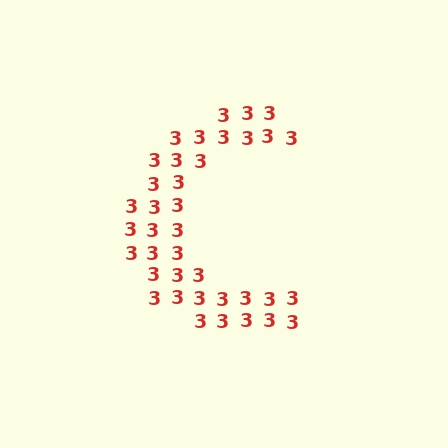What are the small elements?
The small elements are digit 3's.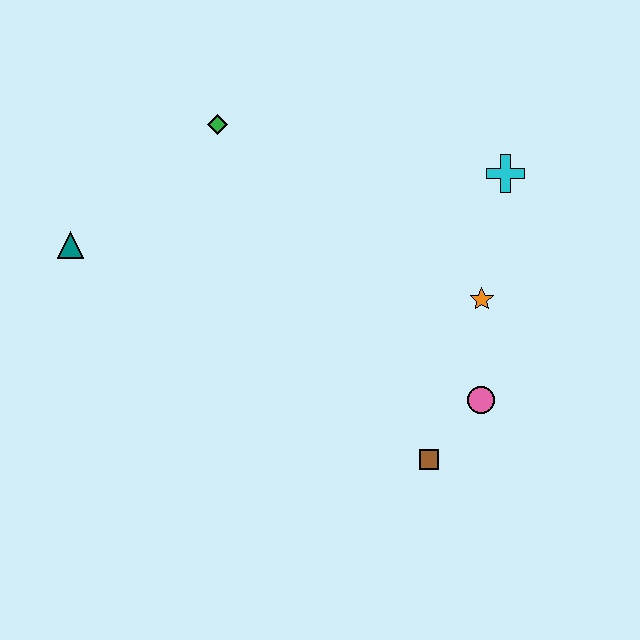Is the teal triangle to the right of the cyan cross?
No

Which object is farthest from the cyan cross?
The teal triangle is farthest from the cyan cross.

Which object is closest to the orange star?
The pink circle is closest to the orange star.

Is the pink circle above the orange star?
No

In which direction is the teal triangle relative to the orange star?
The teal triangle is to the left of the orange star.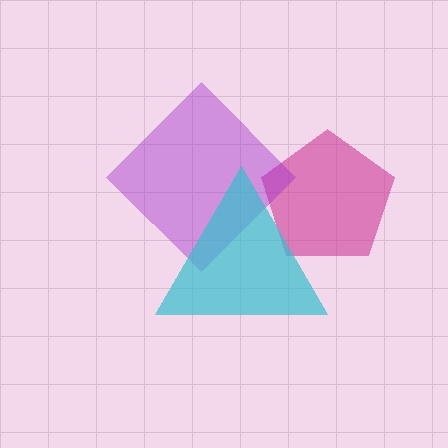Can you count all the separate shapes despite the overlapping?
Yes, there are 3 separate shapes.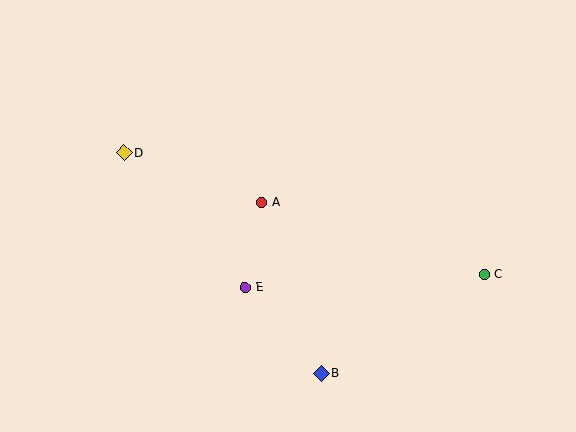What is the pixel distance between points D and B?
The distance between D and B is 296 pixels.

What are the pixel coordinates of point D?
Point D is at (124, 153).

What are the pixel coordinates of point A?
Point A is at (262, 202).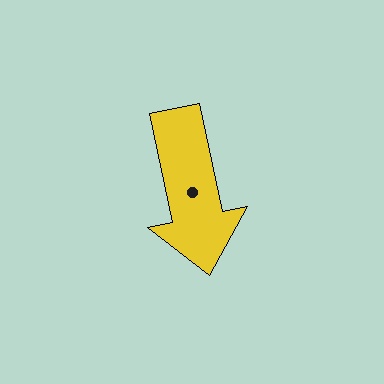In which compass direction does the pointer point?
South.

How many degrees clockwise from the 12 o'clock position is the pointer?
Approximately 168 degrees.